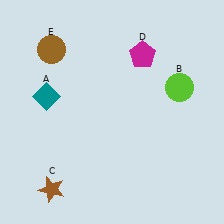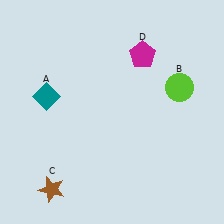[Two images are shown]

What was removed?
The brown circle (E) was removed in Image 2.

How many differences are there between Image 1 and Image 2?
There is 1 difference between the two images.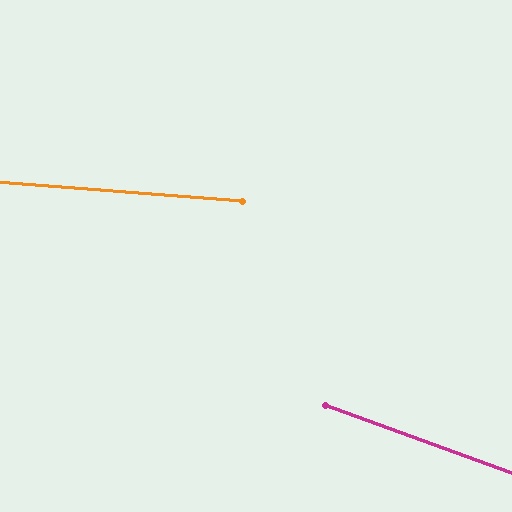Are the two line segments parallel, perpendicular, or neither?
Neither parallel nor perpendicular — they differ by about 15°.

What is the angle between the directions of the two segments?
Approximately 15 degrees.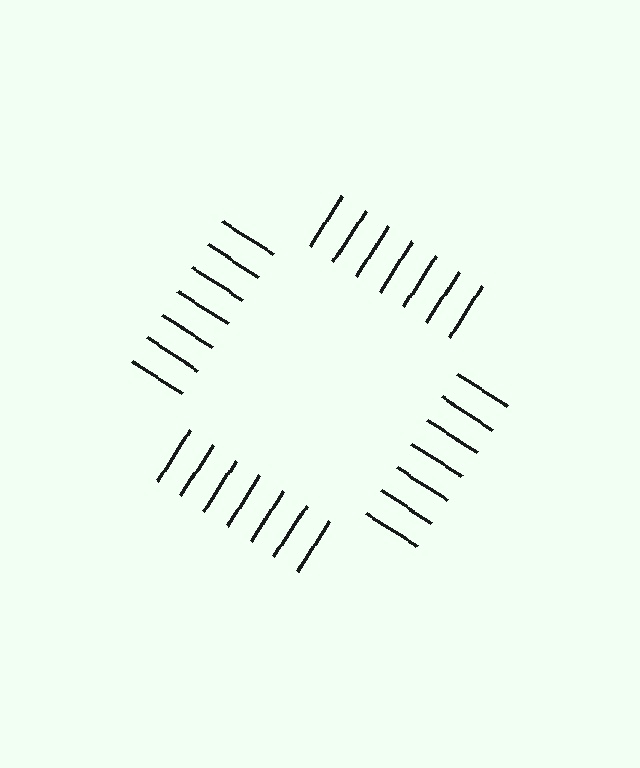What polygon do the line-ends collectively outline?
An illusory square — the line segments terminate on its edges but no continuous stroke is drawn.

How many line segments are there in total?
28 — 7 along each of the 4 edges.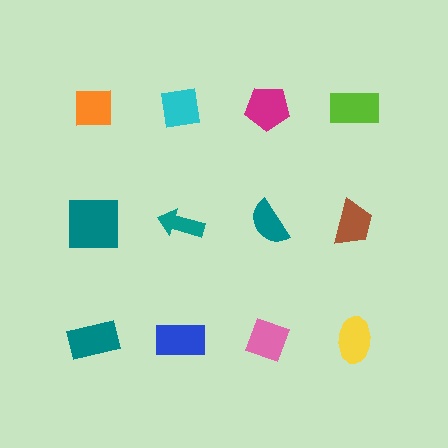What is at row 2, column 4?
A brown trapezoid.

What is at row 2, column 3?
A teal semicircle.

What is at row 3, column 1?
A teal rectangle.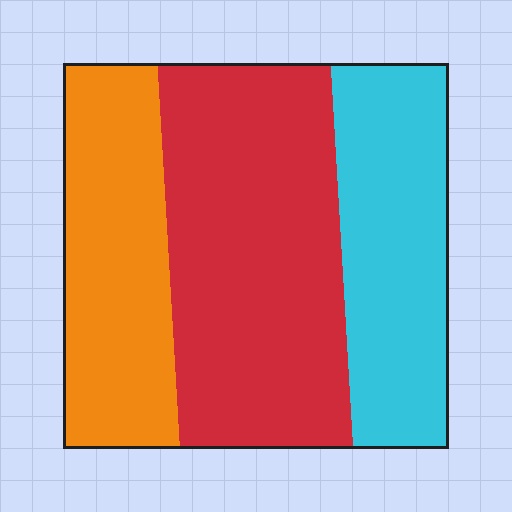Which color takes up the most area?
Red, at roughly 45%.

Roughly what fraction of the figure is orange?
Orange takes up between a sixth and a third of the figure.